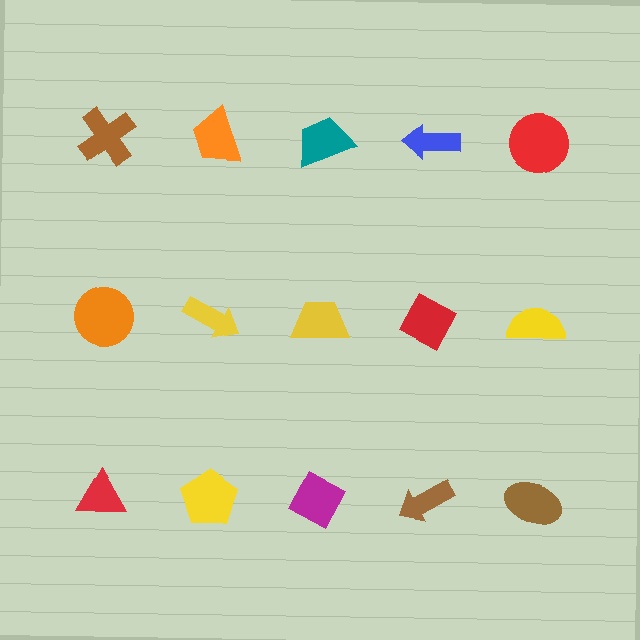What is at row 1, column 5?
A red circle.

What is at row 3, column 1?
A red triangle.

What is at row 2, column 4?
A red diamond.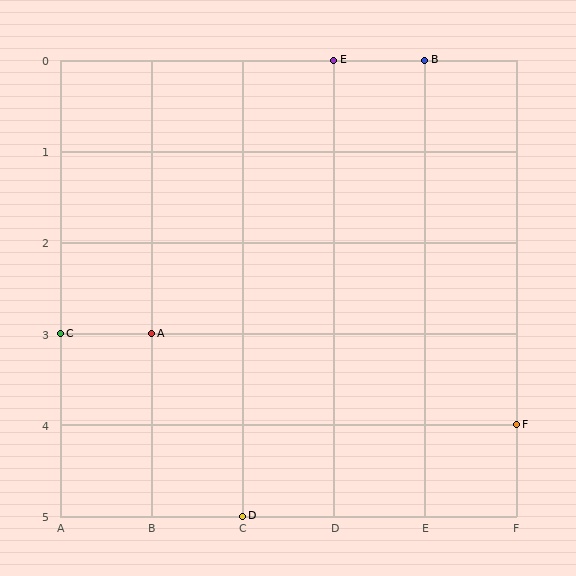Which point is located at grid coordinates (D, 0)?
Point E is at (D, 0).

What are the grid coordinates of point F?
Point F is at grid coordinates (F, 4).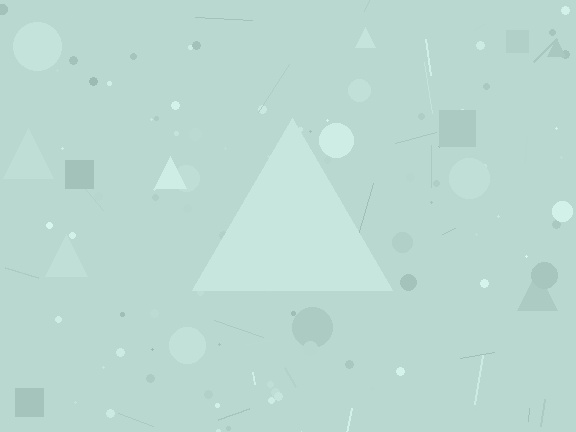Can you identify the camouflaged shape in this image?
The camouflaged shape is a triangle.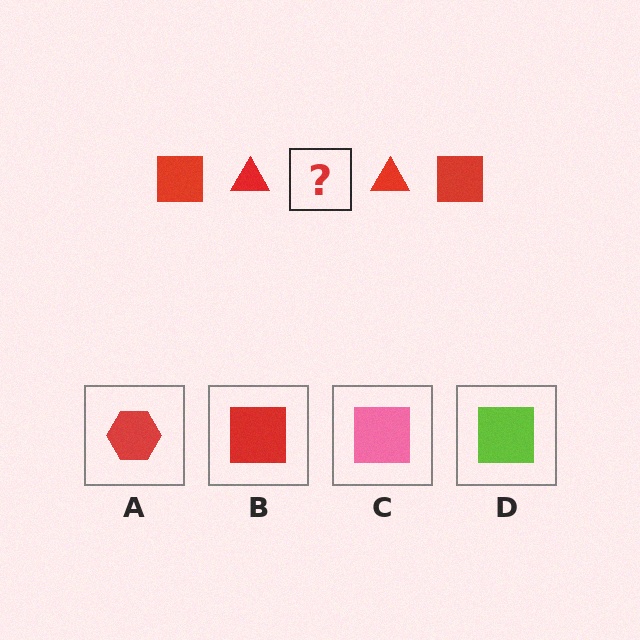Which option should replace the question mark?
Option B.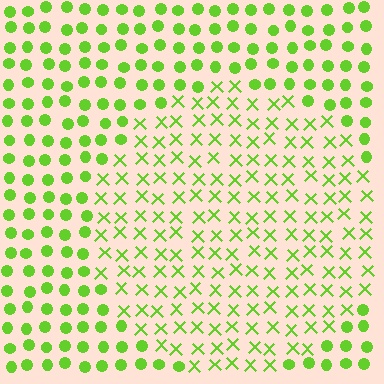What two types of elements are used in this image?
The image uses X marks inside the circle region and circles outside it.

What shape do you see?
I see a circle.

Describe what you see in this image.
The image is filled with small lime elements arranged in a uniform grid. A circle-shaped region contains X marks, while the surrounding area contains circles. The boundary is defined purely by the change in element shape.